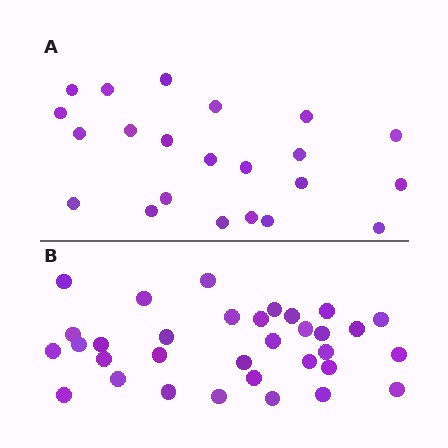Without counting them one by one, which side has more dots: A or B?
Region B (the bottom region) has more dots.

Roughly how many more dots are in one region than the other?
Region B has roughly 12 or so more dots than region A.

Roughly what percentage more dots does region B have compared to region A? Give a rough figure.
About 50% more.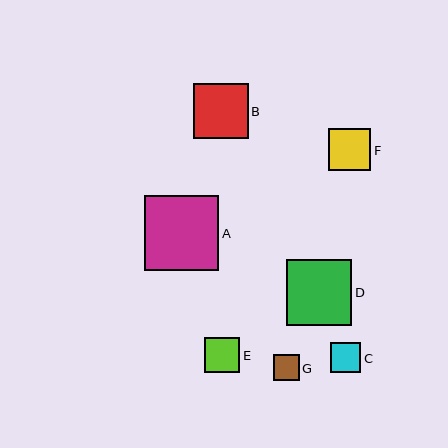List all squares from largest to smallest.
From largest to smallest: A, D, B, F, E, C, G.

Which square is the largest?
Square A is the largest with a size of approximately 75 pixels.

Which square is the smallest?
Square G is the smallest with a size of approximately 26 pixels.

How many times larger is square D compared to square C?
Square D is approximately 2.1 times the size of square C.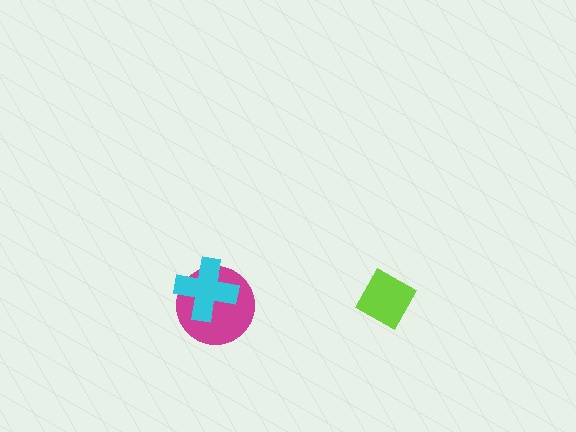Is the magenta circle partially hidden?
Yes, it is partially covered by another shape.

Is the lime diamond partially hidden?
No, no other shape covers it.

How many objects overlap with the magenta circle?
1 object overlaps with the magenta circle.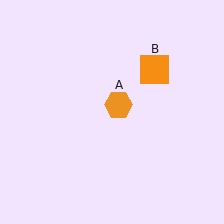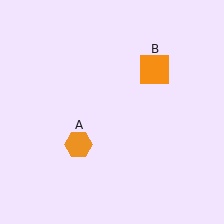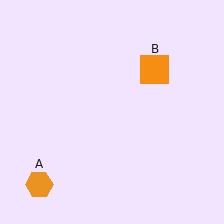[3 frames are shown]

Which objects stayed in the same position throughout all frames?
Orange square (object B) remained stationary.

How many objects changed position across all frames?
1 object changed position: orange hexagon (object A).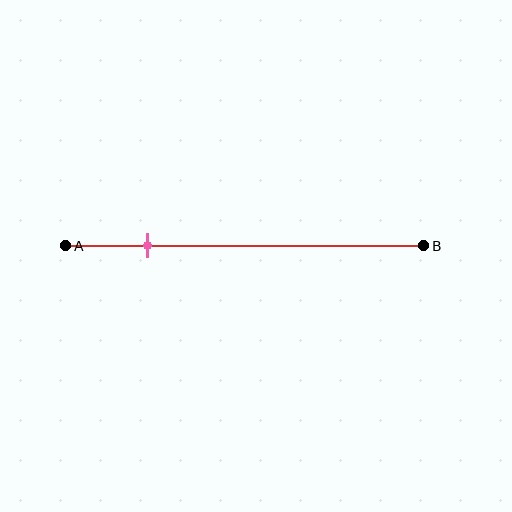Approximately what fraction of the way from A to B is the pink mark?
The pink mark is approximately 25% of the way from A to B.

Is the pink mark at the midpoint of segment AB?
No, the mark is at about 25% from A, not at the 50% midpoint.